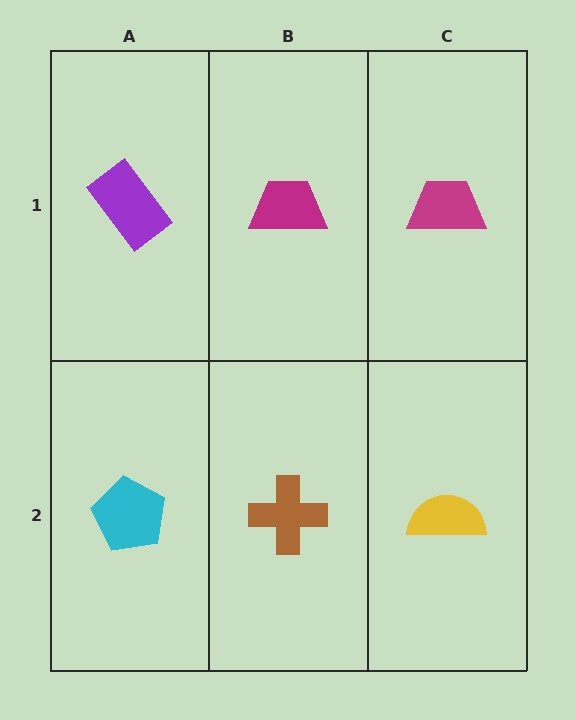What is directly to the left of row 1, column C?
A magenta trapezoid.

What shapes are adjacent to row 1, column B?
A brown cross (row 2, column B), a purple rectangle (row 1, column A), a magenta trapezoid (row 1, column C).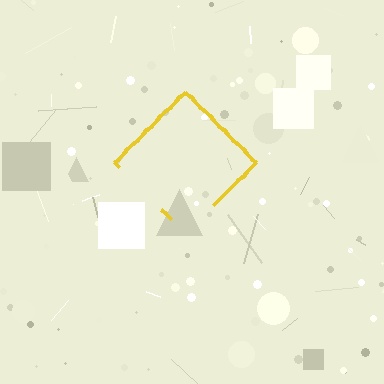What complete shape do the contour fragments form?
The contour fragments form a diamond.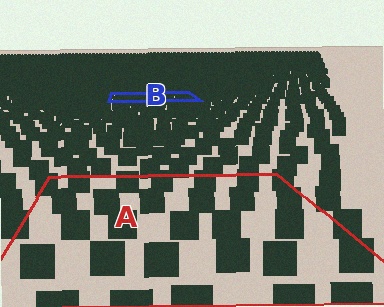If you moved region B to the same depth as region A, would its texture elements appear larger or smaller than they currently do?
They would appear larger. At a closer depth, the same texture elements are projected at a bigger on-screen size.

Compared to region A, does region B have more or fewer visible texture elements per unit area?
Region B has more texture elements per unit area — they are packed more densely because it is farther away.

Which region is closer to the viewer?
Region A is closer. The texture elements there are larger and more spread out.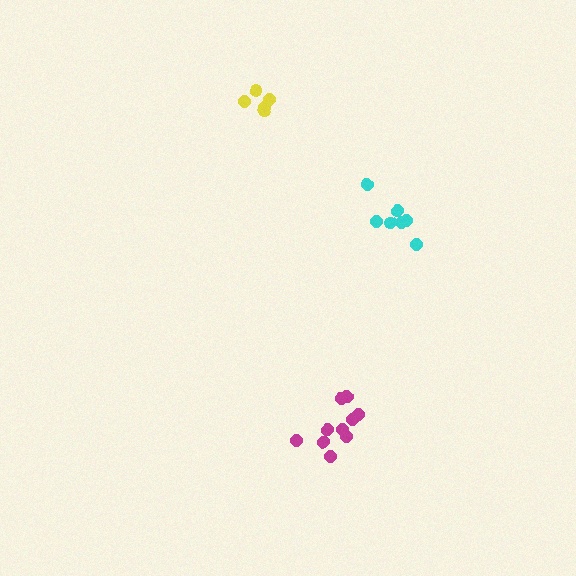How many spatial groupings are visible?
There are 3 spatial groupings.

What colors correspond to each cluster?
The clusters are colored: yellow, cyan, magenta.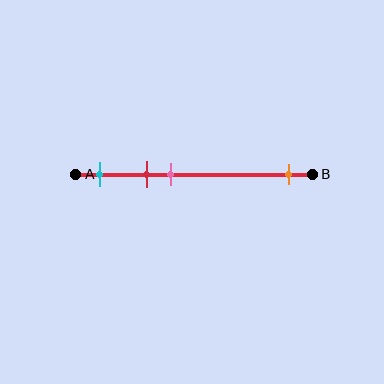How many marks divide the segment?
There are 4 marks dividing the segment.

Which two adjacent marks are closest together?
The red and pink marks are the closest adjacent pair.